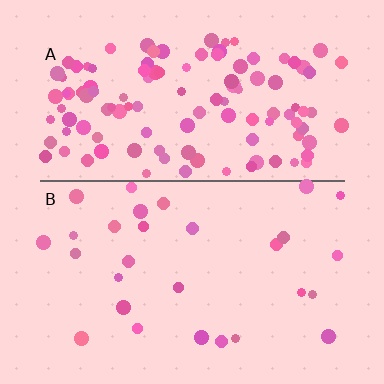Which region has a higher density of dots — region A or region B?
A (the top).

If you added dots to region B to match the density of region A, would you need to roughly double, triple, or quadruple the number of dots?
Approximately quadruple.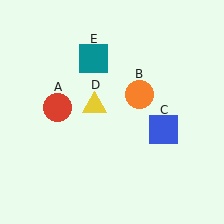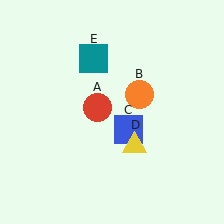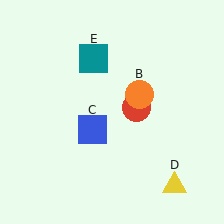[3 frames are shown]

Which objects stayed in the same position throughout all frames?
Orange circle (object B) and teal square (object E) remained stationary.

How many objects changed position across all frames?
3 objects changed position: red circle (object A), blue square (object C), yellow triangle (object D).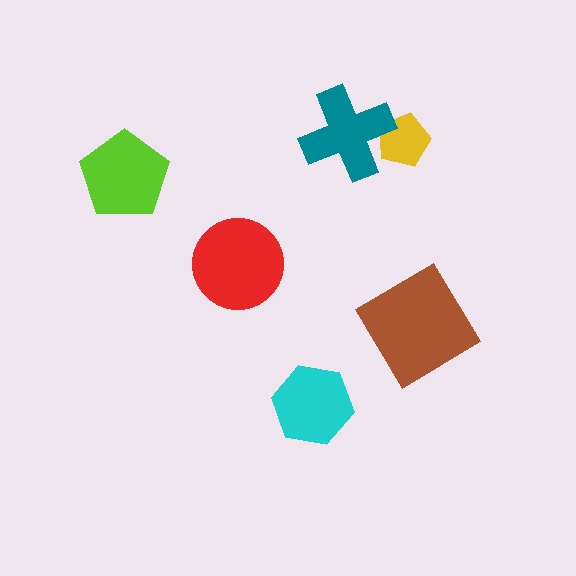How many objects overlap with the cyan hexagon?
0 objects overlap with the cyan hexagon.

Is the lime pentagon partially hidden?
No, no other shape covers it.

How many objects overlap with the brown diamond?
0 objects overlap with the brown diamond.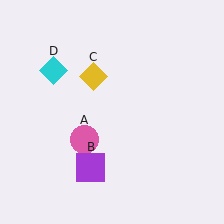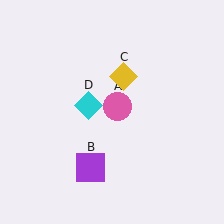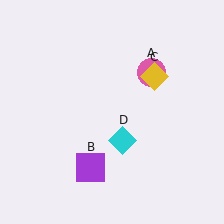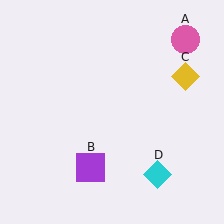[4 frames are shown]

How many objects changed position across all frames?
3 objects changed position: pink circle (object A), yellow diamond (object C), cyan diamond (object D).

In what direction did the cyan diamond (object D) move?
The cyan diamond (object D) moved down and to the right.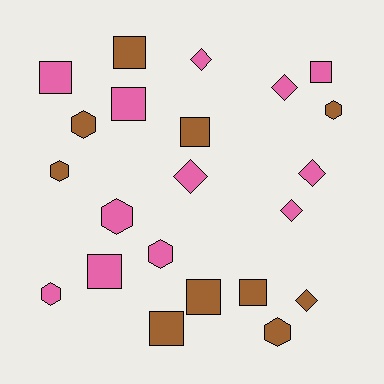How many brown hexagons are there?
There are 4 brown hexagons.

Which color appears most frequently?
Pink, with 12 objects.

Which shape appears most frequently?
Square, with 9 objects.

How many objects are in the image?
There are 22 objects.